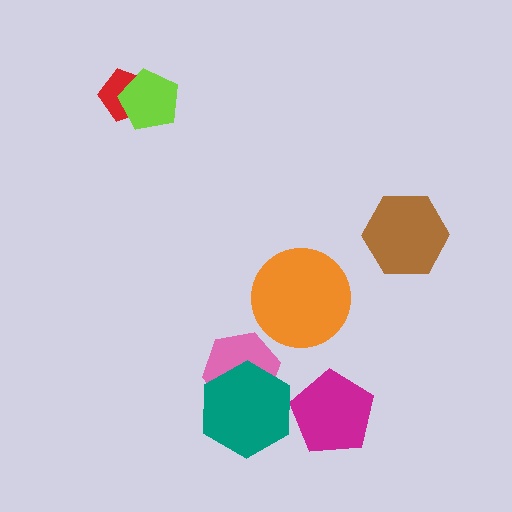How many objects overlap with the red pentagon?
1 object overlaps with the red pentagon.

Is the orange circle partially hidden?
No, no other shape covers it.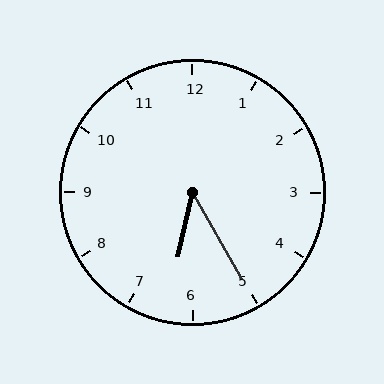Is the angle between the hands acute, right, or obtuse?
It is acute.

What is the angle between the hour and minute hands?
Approximately 42 degrees.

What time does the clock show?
6:25.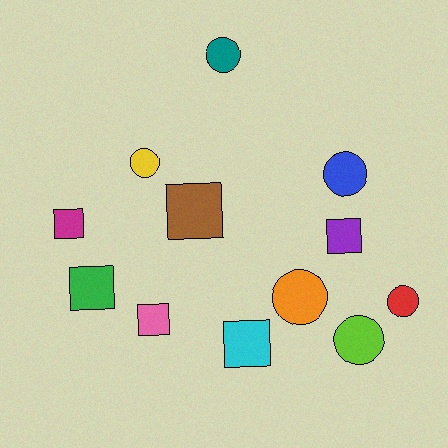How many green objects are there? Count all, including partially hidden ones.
There is 1 green object.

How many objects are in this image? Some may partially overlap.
There are 12 objects.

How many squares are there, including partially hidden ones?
There are 6 squares.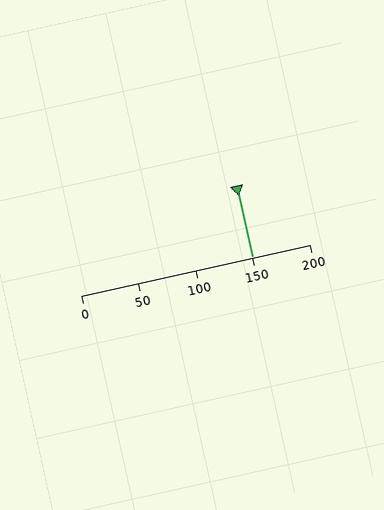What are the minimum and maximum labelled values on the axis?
The axis runs from 0 to 200.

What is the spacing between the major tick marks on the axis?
The major ticks are spaced 50 apart.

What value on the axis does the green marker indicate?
The marker indicates approximately 150.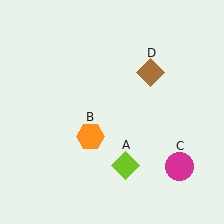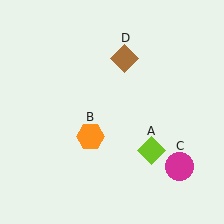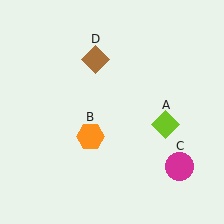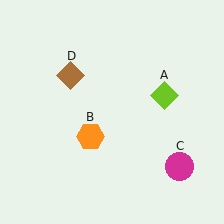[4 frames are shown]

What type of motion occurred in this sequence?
The lime diamond (object A), brown diamond (object D) rotated counterclockwise around the center of the scene.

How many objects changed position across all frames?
2 objects changed position: lime diamond (object A), brown diamond (object D).